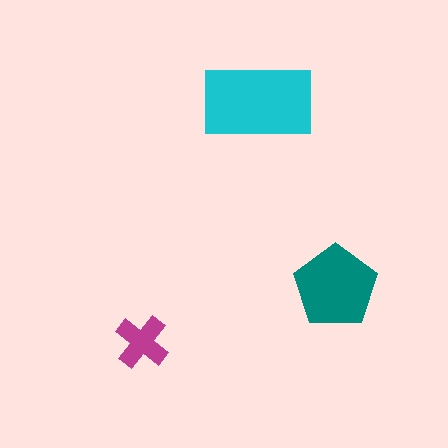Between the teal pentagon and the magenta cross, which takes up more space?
The teal pentagon.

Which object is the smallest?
The magenta cross.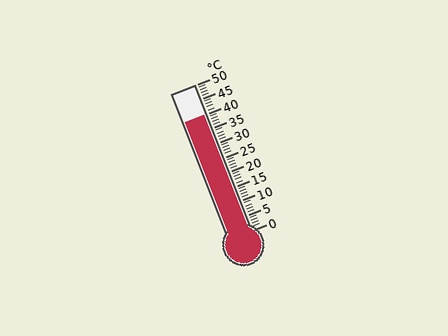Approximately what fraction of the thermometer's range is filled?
The thermometer is filled to approximately 80% of its range.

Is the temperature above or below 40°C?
The temperature is at 40°C.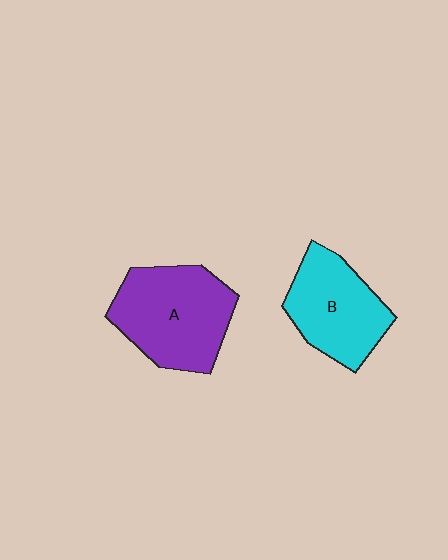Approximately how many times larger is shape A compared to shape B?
Approximately 1.2 times.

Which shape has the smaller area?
Shape B (cyan).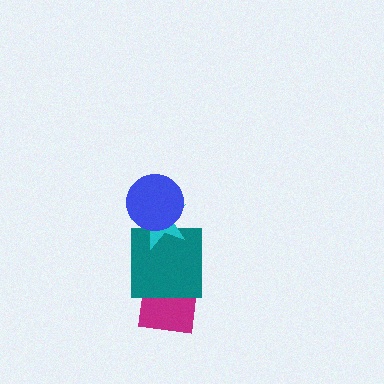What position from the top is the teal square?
The teal square is 3rd from the top.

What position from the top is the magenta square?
The magenta square is 4th from the top.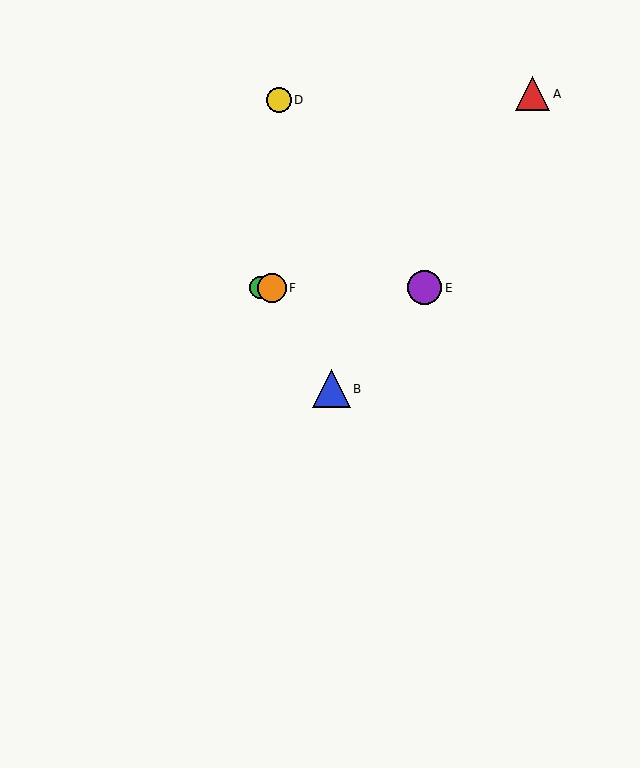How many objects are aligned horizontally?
3 objects (C, E, F) are aligned horizontally.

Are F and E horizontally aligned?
Yes, both are at y≈288.